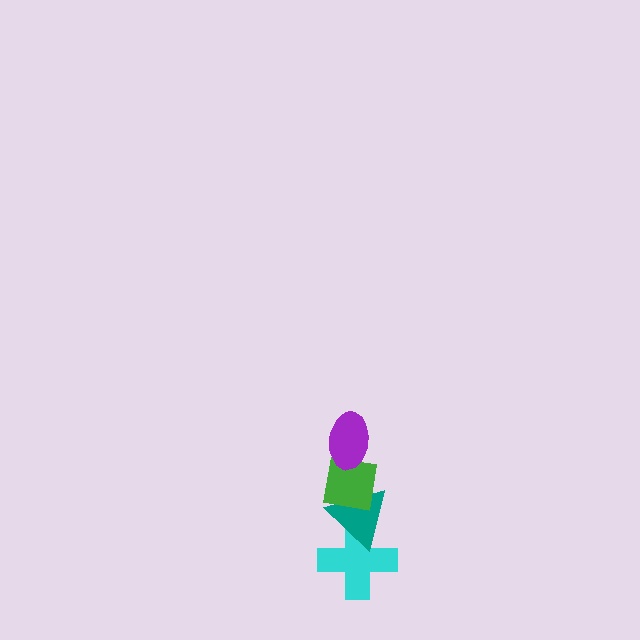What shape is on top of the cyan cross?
The teal triangle is on top of the cyan cross.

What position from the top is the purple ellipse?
The purple ellipse is 1st from the top.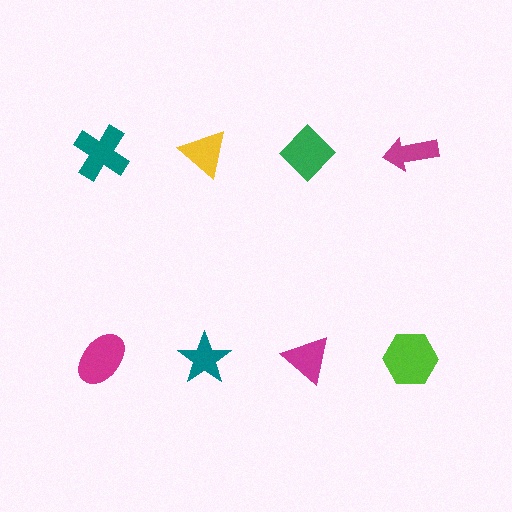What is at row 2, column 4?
A lime hexagon.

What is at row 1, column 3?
A green diamond.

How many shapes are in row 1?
4 shapes.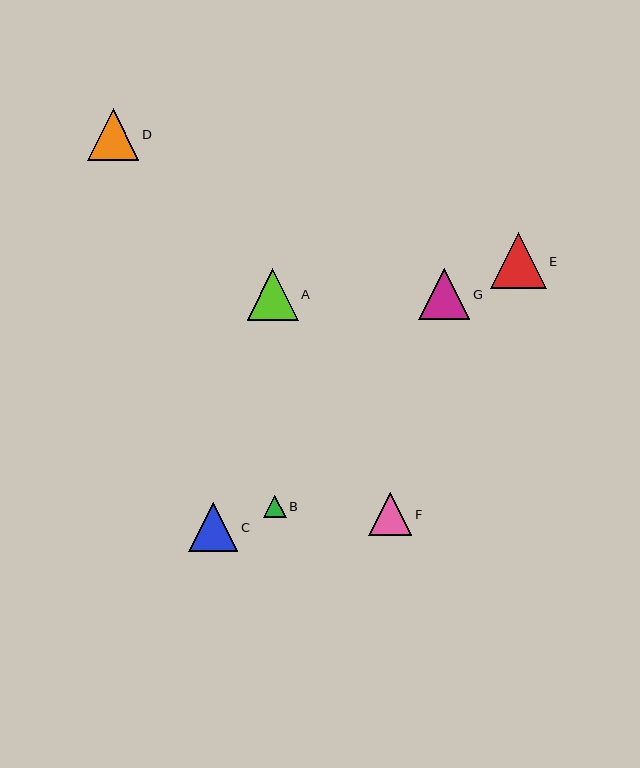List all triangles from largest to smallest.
From largest to smallest: E, D, G, A, C, F, B.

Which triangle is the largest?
Triangle E is the largest with a size of approximately 56 pixels.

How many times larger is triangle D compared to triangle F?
Triangle D is approximately 1.2 times the size of triangle F.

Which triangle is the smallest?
Triangle B is the smallest with a size of approximately 22 pixels.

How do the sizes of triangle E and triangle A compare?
Triangle E and triangle A are approximately the same size.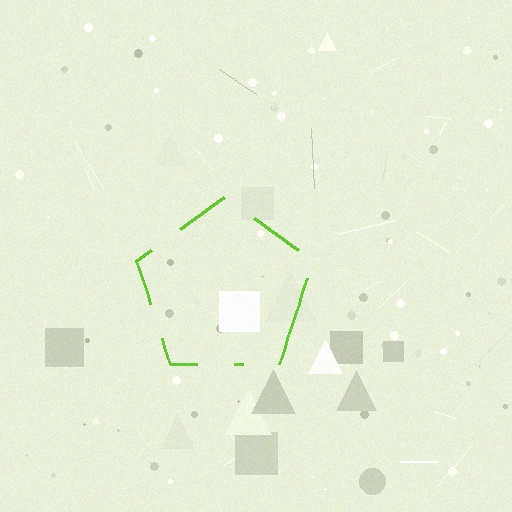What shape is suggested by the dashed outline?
The dashed outline suggests a pentagon.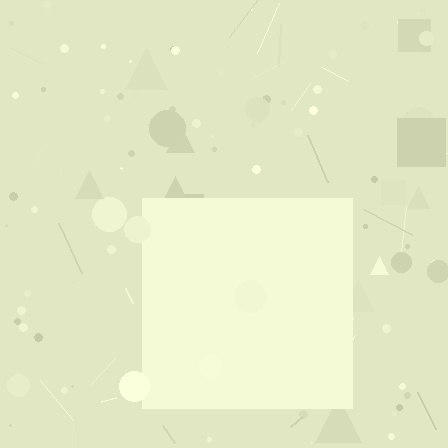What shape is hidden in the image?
A square is hidden in the image.